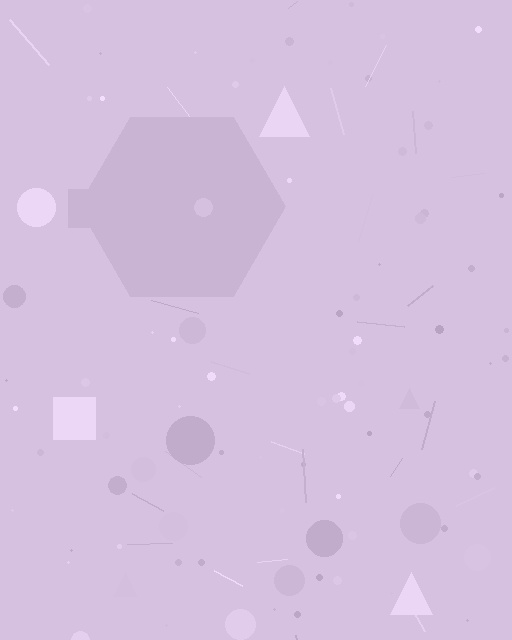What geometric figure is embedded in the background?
A hexagon is embedded in the background.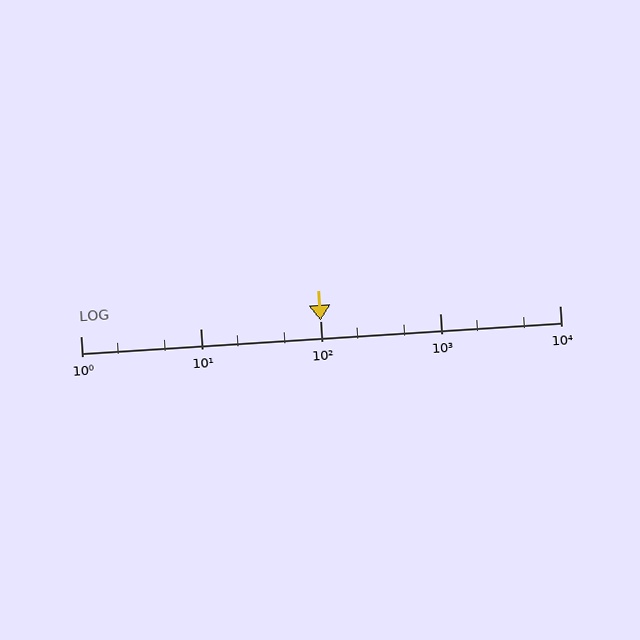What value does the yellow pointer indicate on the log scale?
The pointer indicates approximately 100.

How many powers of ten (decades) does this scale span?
The scale spans 4 decades, from 1 to 10000.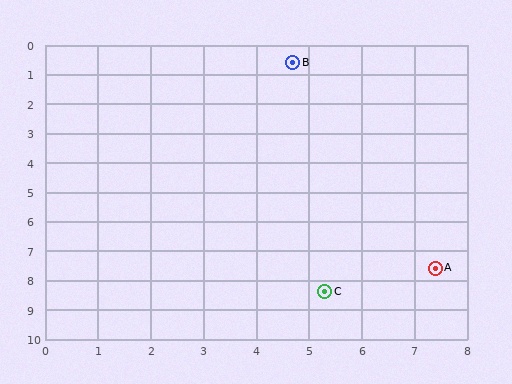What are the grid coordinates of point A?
Point A is at approximately (7.4, 7.6).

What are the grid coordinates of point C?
Point C is at approximately (5.3, 8.4).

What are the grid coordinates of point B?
Point B is at approximately (4.7, 0.6).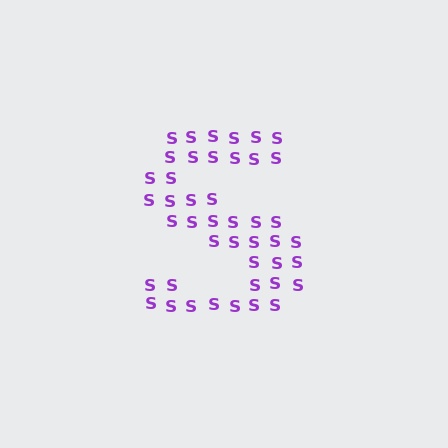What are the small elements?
The small elements are letter S's.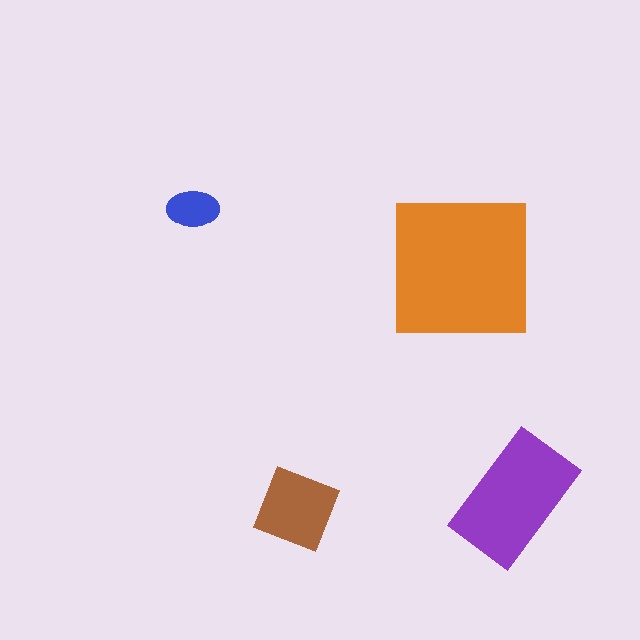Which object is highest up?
The blue ellipse is topmost.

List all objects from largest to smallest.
The orange square, the purple rectangle, the brown diamond, the blue ellipse.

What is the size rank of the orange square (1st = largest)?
1st.